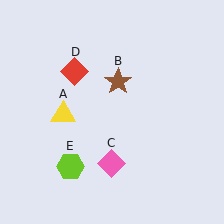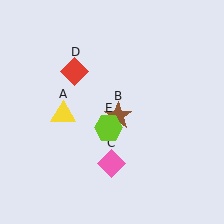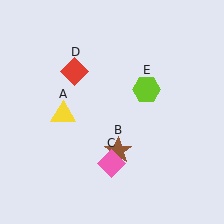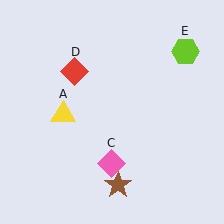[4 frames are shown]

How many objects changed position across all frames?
2 objects changed position: brown star (object B), lime hexagon (object E).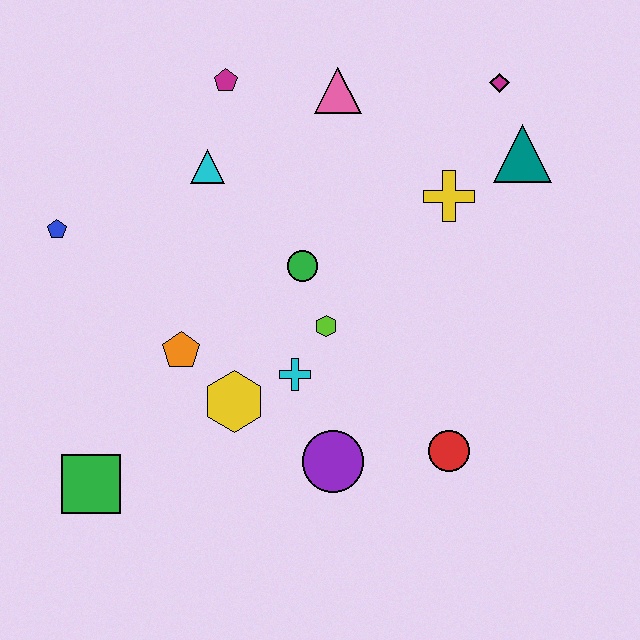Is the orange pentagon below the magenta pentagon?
Yes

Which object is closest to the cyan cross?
The lime hexagon is closest to the cyan cross.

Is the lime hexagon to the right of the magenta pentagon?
Yes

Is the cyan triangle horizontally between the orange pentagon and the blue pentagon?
No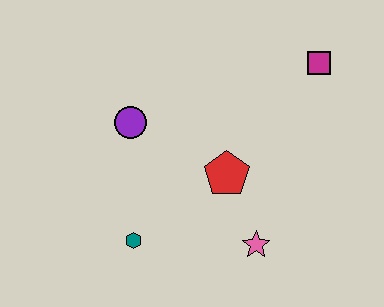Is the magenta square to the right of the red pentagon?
Yes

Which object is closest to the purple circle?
The red pentagon is closest to the purple circle.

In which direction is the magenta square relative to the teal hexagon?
The magenta square is to the right of the teal hexagon.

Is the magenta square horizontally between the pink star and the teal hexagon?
No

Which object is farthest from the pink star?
The magenta square is farthest from the pink star.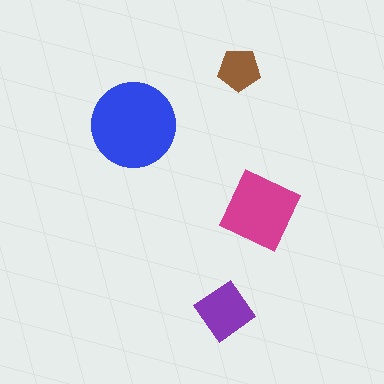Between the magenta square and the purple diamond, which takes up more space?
The magenta square.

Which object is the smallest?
The brown pentagon.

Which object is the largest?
The blue circle.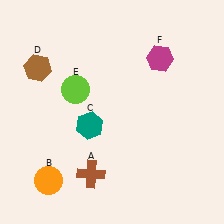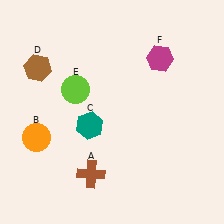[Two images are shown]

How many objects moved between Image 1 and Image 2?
1 object moved between the two images.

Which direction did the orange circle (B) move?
The orange circle (B) moved up.